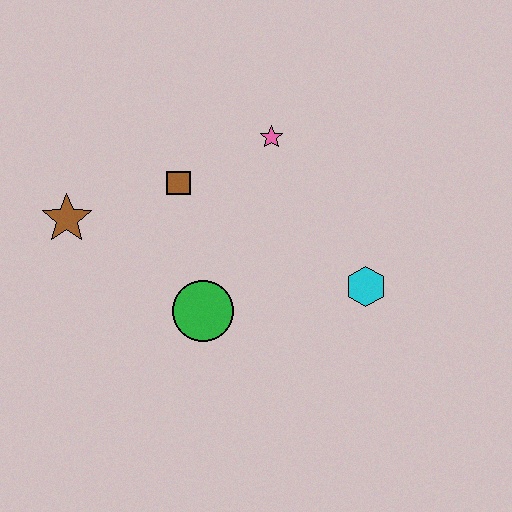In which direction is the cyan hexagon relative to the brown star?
The cyan hexagon is to the right of the brown star.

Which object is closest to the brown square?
The pink star is closest to the brown square.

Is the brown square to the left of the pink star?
Yes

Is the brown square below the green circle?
No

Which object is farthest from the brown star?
The cyan hexagon is farthest from the brown star.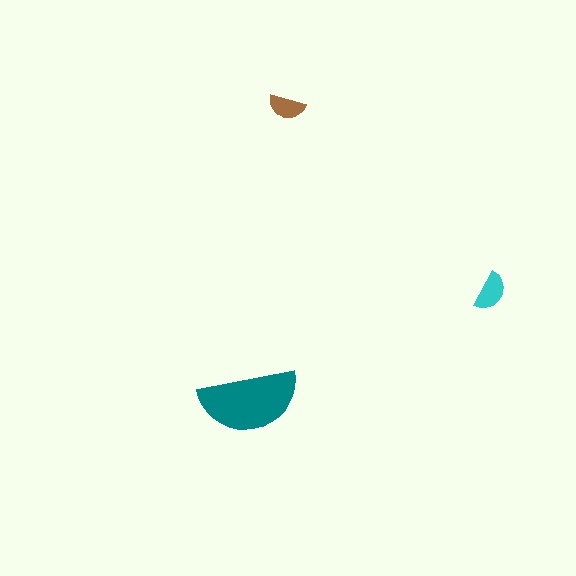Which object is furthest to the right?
The cyan semicircle is rightmost.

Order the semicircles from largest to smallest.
the teal one, the cyan one, the brown one.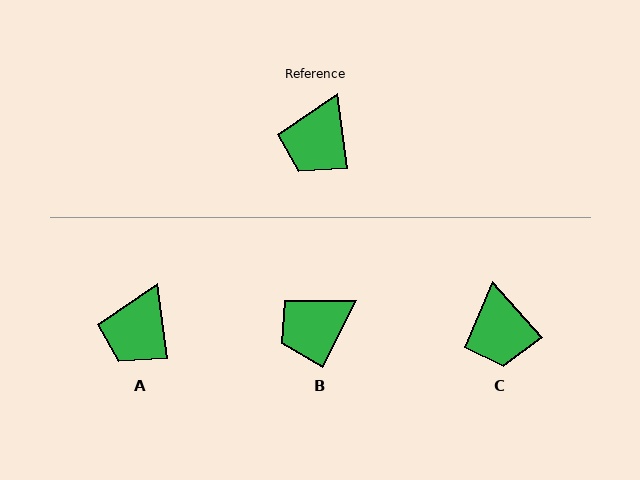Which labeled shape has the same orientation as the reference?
A.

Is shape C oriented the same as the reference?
No, it is off by about 34 degrees.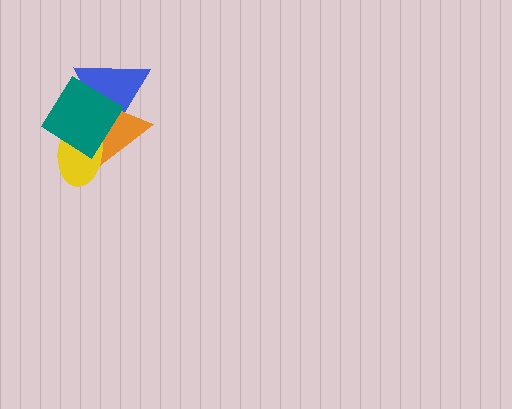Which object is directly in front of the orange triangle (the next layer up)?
The yellow ellipse is directly in front of the orange triangle.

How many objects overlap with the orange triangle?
3 objects overlap with the orange triangle.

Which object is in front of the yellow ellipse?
The teal diamond is in front of the yellow ellipse.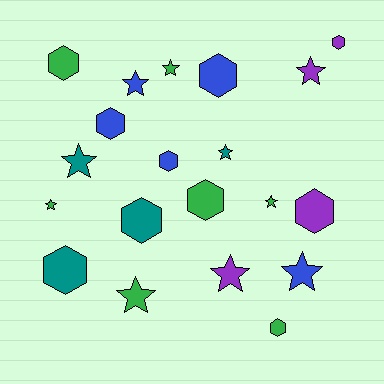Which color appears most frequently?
Green, with 7 objects.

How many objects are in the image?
There are 20 objects.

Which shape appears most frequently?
Hexagon, with 10 objects.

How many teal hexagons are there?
There are 2 teal hexagons.